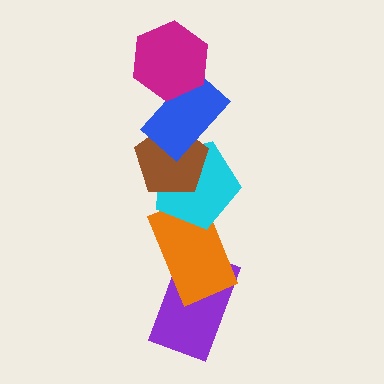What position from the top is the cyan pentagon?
The cyan pentagon is 4th from the top.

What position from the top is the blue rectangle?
The blue rectangle is 2nd from the top.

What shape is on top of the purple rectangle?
The orange rectangle is on top of the purple rectangle.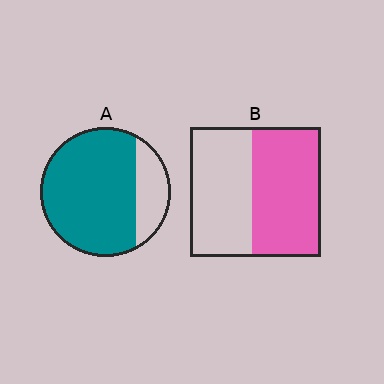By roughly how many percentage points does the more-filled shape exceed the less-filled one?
By roughly 25 percentage points (A over B).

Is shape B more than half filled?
Roughly half.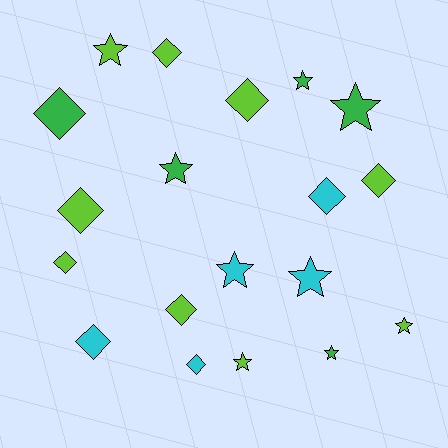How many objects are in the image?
There are 19 objects.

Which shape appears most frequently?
Diamond, with 10 objects.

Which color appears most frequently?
Lime, with 9 objects.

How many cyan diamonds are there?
There are 3 cyan diamonds.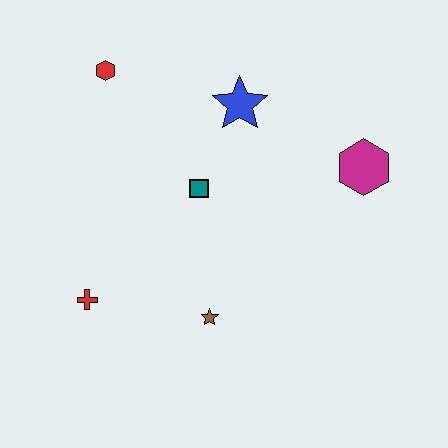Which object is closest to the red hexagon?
The blue star is closest to the red hexagon.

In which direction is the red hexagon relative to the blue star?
The red hexagon is to the left of the blue star.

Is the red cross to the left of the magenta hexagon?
Yes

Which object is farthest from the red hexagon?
The magenta hexagon is farthest from the red hexagon.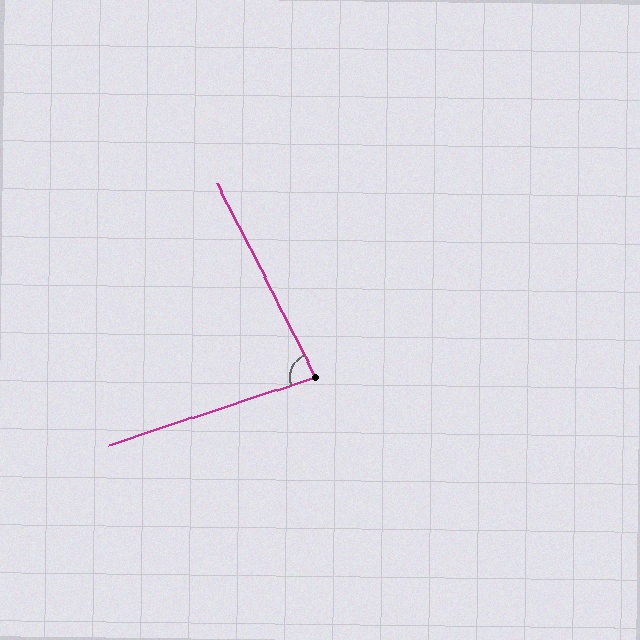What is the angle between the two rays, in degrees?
Approximately 81 degrees.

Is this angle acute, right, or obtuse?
It is acute.